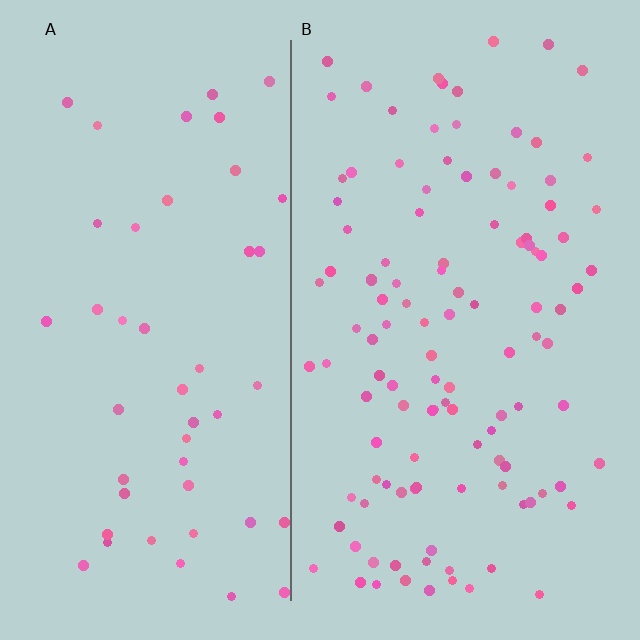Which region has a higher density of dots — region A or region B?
B (the right).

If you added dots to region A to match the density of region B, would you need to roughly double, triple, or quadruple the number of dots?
Approximately double.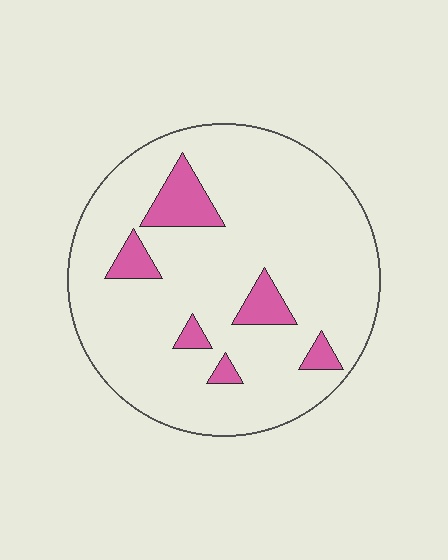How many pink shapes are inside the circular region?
6.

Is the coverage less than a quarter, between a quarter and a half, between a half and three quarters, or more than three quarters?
Less than a quarter.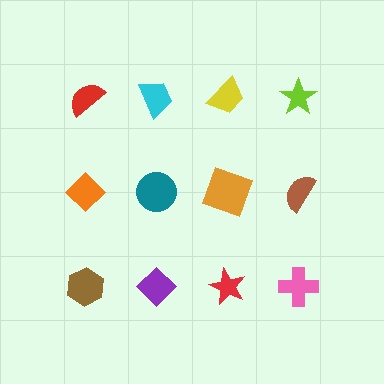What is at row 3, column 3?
A red star.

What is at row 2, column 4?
A brown semicircle.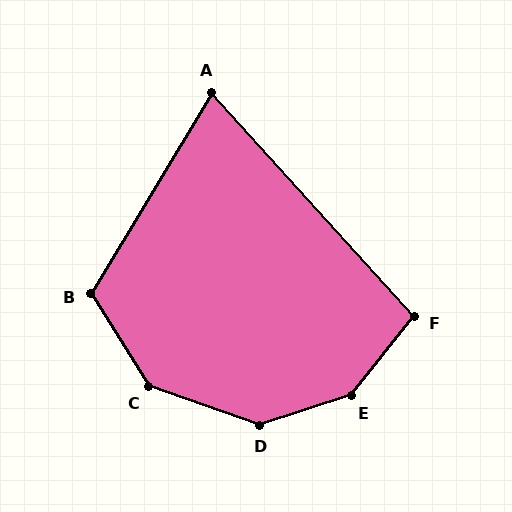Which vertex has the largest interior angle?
E, at approximately 146 degrees.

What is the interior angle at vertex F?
Approximately 100 degrees (obtuse).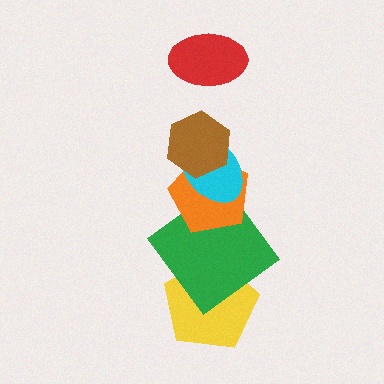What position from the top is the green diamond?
The green diamond is 5th from the top.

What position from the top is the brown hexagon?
The brown hexagon is 2nd from the top.